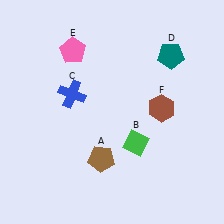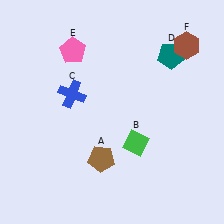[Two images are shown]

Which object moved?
The brown hexagon (F) moved up.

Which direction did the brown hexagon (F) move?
The brown hexagon (F) moved up.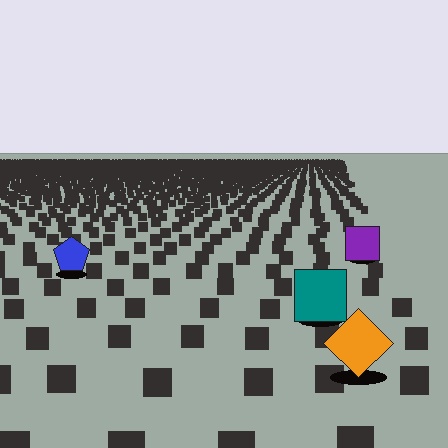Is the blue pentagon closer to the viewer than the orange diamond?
No. The orange diamond is closer — you can tell from the texture gradient: the ground texture is coarser near it.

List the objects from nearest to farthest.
From nearest to farthest: the orange diamond, the teal square, the blue pentagon, the purple square.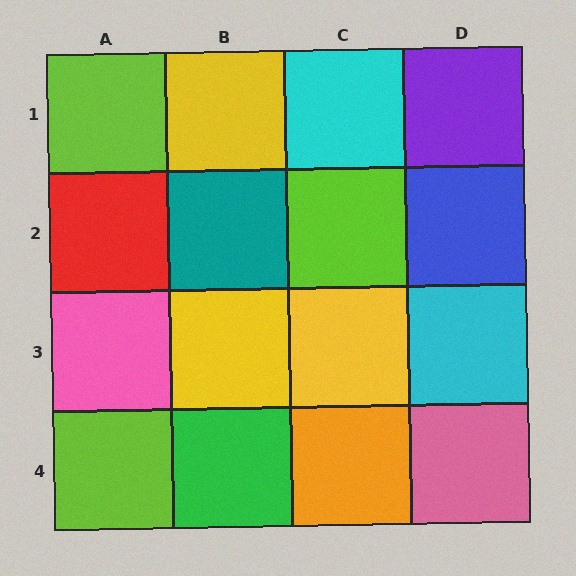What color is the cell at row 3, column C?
Yellow.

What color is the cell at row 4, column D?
Pink.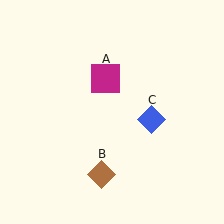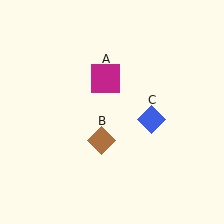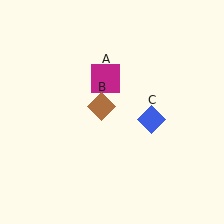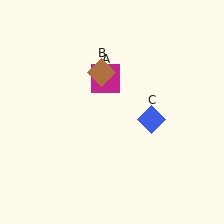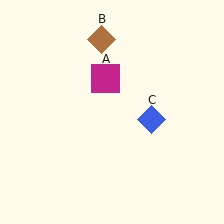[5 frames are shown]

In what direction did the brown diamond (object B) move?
The brown diamond (object B) moved up.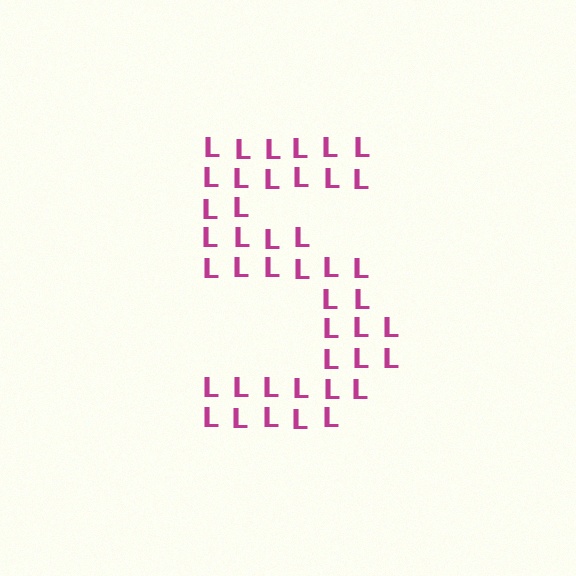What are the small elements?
The small elements are letter L's.